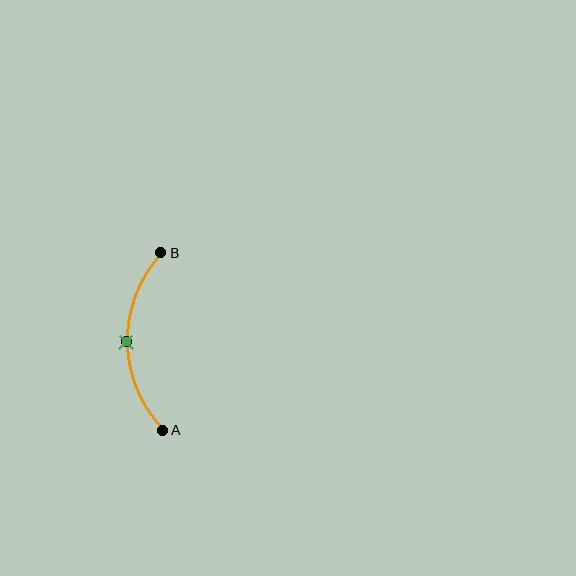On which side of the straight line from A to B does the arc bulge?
The arc bulges to the left of the straight line connecting A and B.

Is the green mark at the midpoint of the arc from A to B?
Yes. The green mark lies on the arc at equal arc-length from both A and B — it is the arc midpoint.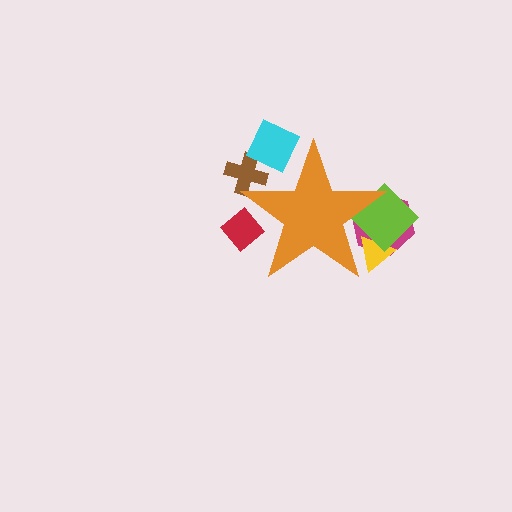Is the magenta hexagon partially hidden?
Yes, the magenta hexagon is partially hidden behind the orange star.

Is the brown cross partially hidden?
Yes, the brown cross is partially hidden behind the orange star.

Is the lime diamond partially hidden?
Yes, the lime diamond is partially hidden behind the orange star.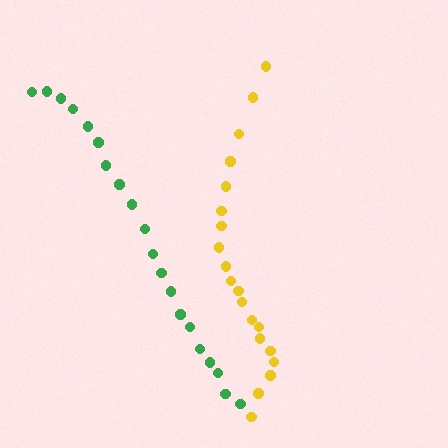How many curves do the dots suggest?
There are 2 distinct paths.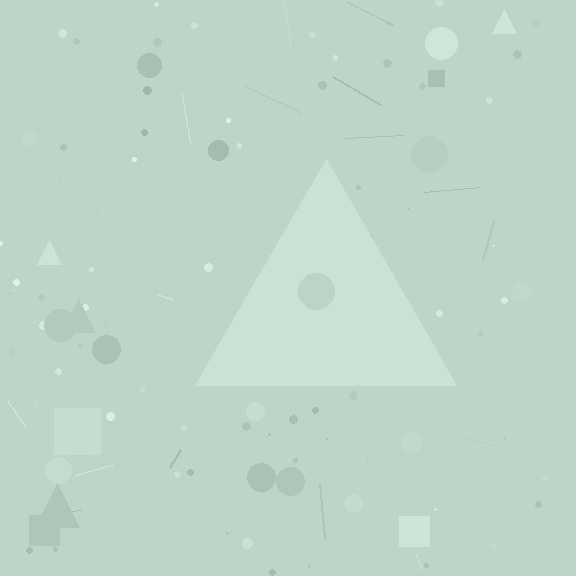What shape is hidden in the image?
A triangle is hidden in the image.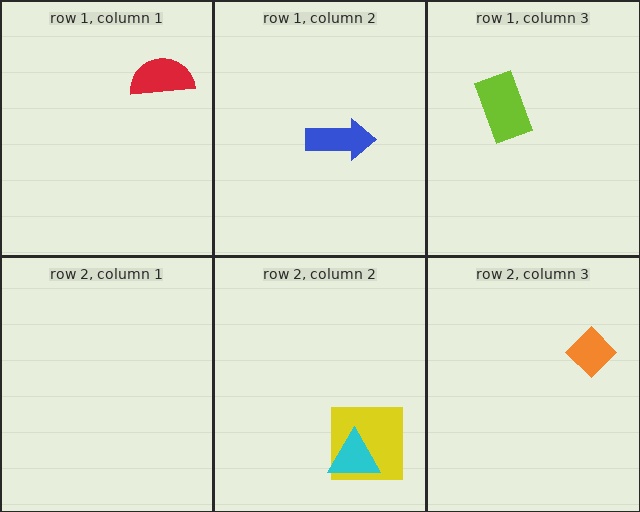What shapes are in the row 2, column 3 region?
The orange diamond.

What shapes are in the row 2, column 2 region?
The yellow square, the cyan triangle.